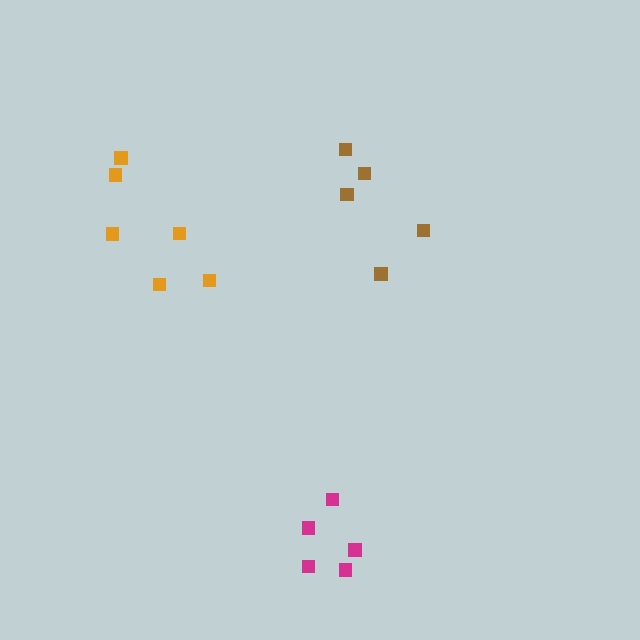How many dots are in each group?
Group 1: 5 dots, Group 2: 6 dots, Group 3: 5 dots (16 total).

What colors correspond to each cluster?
The clusters are colored: brown, orange, magenta.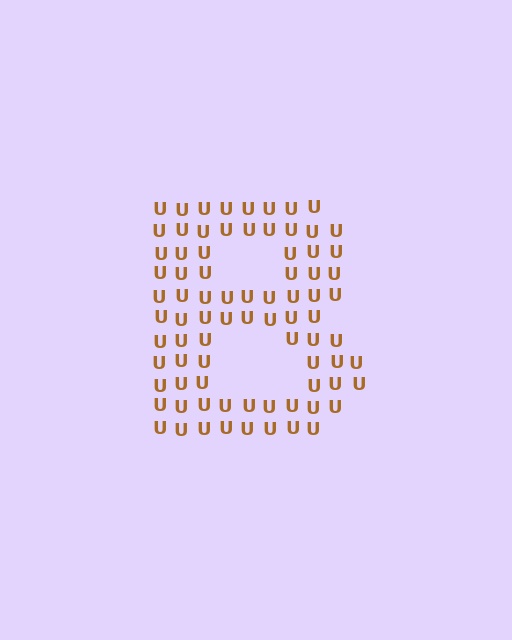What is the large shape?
The large shape is the letter B.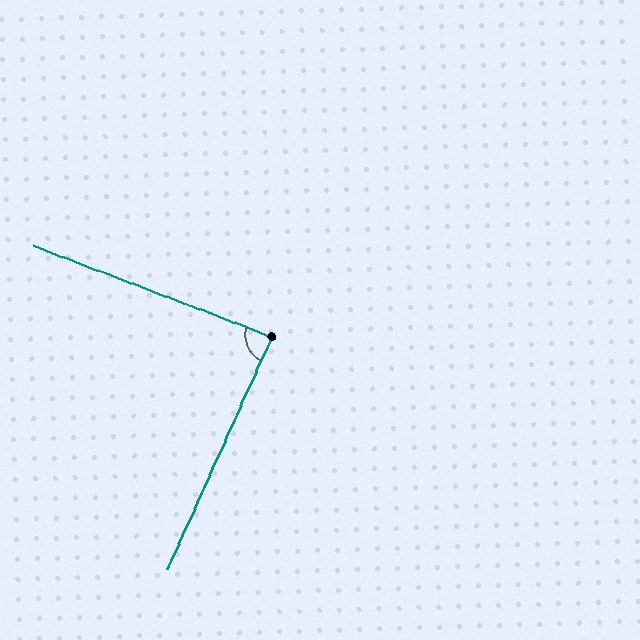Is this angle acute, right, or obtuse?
It is approximately a right angle.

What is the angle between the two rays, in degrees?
Approximately 87 degrees.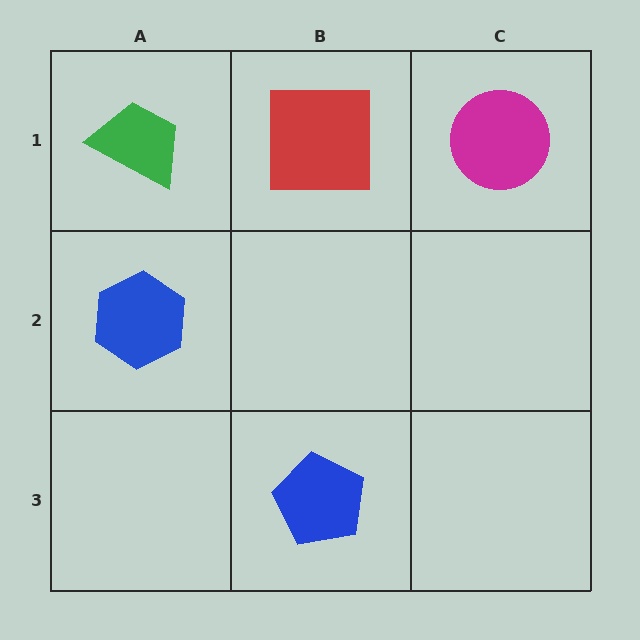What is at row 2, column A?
A blue hexagon.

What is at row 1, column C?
A magenta circle.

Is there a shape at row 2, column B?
No, that cell is empty.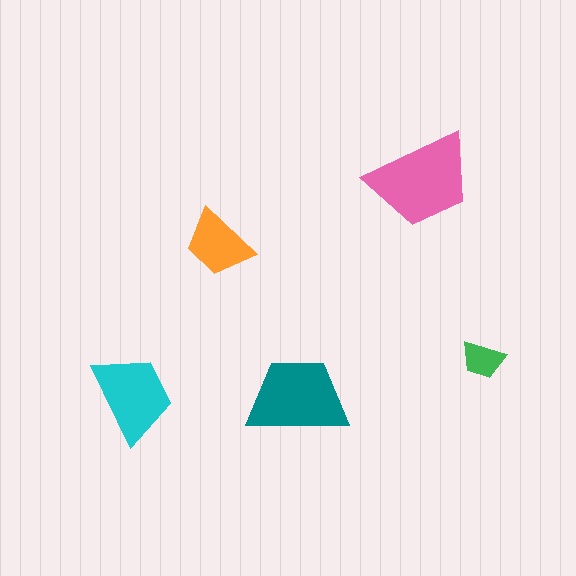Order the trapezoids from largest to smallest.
the pink one, the teal one, the cyan one, the orange one, the green one.